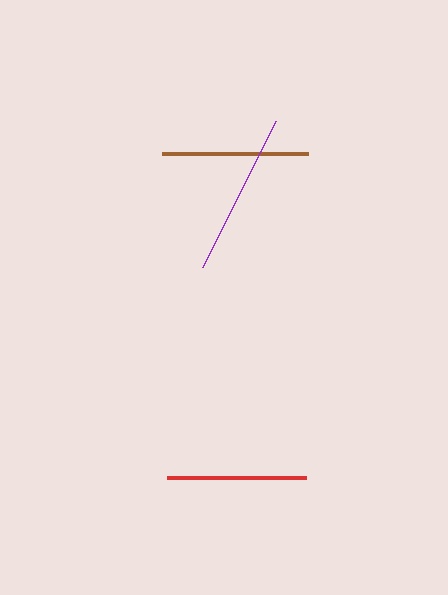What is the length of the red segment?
The red segment is approximately 139 pixels long.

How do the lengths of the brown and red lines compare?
The brown and red lines are approximately the same length.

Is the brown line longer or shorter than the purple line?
The purple line is longer than the brown line.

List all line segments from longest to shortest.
From longest to shortest: purple, brown, red.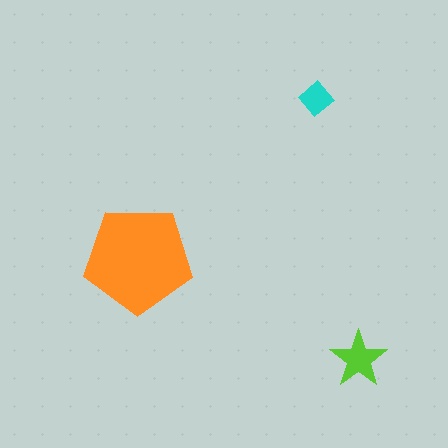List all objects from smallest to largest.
The cyan diamond, the lime star, the orange pentagon.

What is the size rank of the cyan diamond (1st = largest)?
3rd.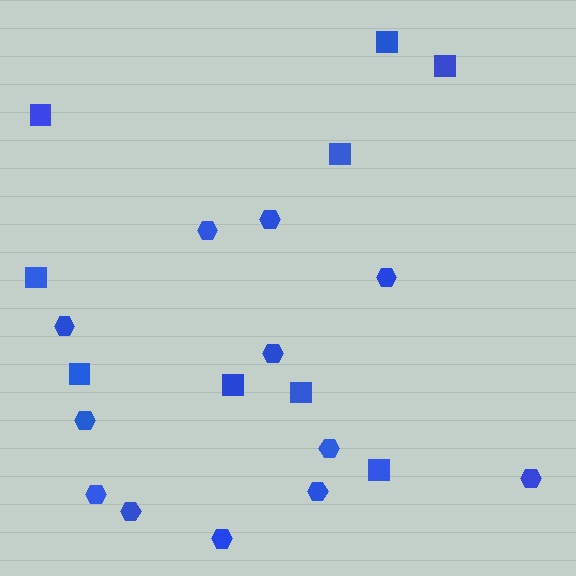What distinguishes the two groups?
There are 2 groups: one group of hexagons (12) and one group of squares (9).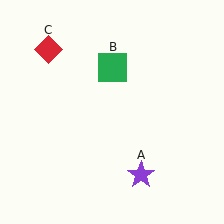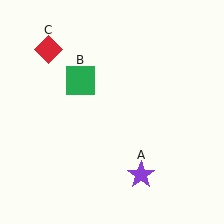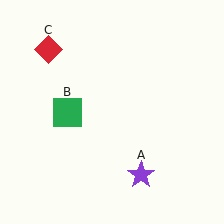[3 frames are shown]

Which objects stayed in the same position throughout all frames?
Purple star (object A) and red diamond (object C) remained stationary.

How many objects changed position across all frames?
1 object changed position: green square (object B).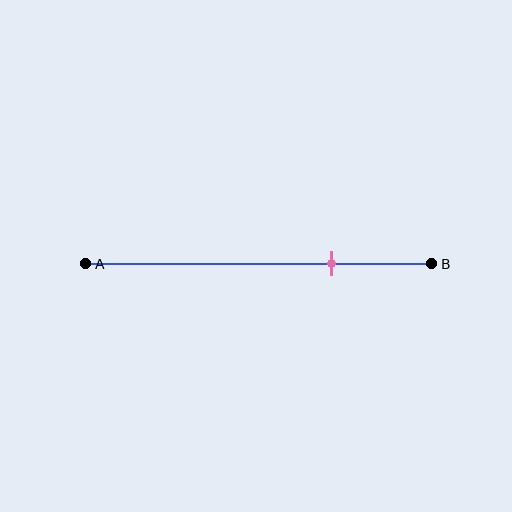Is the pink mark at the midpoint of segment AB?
No, the mark is at about 70% from A, not at the 50% midpoint.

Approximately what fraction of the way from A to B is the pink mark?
The pink mark is approximately 70% of the way from A to B.